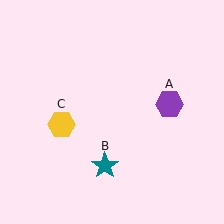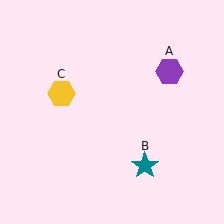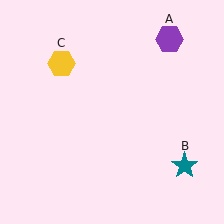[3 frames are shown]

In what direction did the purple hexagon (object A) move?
The purple hexagon (object A) moved up.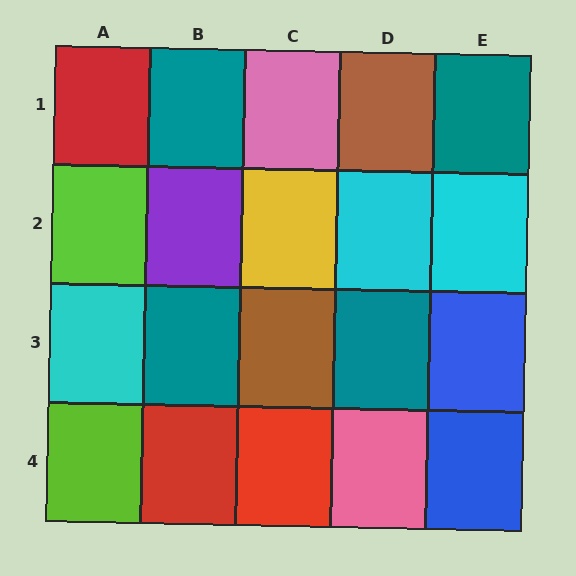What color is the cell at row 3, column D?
Teal.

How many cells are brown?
2 cells are brown.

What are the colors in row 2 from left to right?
Lime, purple, yellow, cyan, cyan.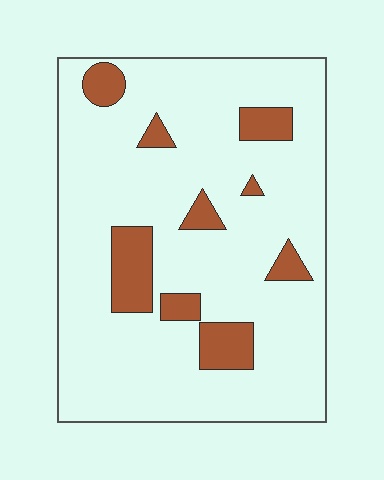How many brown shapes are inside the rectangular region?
9.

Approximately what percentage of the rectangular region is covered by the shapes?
Approximately 15%.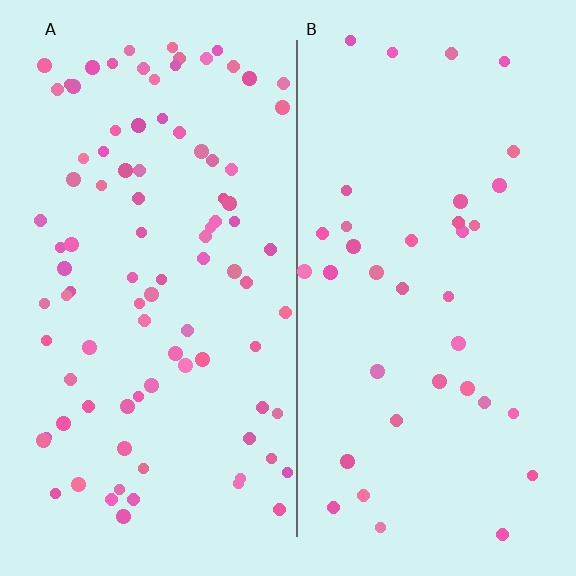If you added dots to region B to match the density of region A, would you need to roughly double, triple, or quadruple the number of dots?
Approximately double.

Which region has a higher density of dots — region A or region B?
A (the left).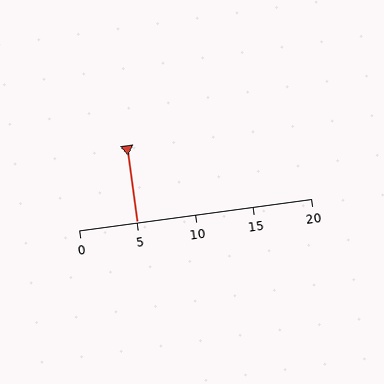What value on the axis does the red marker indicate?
The marker indicates approximately 5.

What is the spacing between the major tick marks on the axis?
The major ticks are spaced 5 apart.